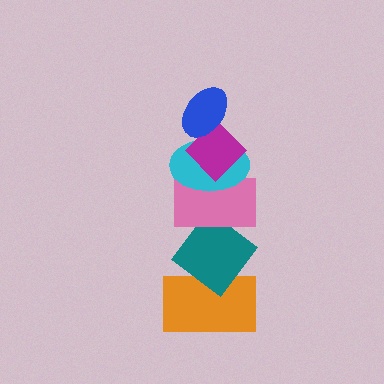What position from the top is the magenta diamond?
The magenta diamond is 2nd from the top.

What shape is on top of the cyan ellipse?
The magenta diamond is on top of the cyan ellipse.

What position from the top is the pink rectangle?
The pink rectangle is 4th from the top.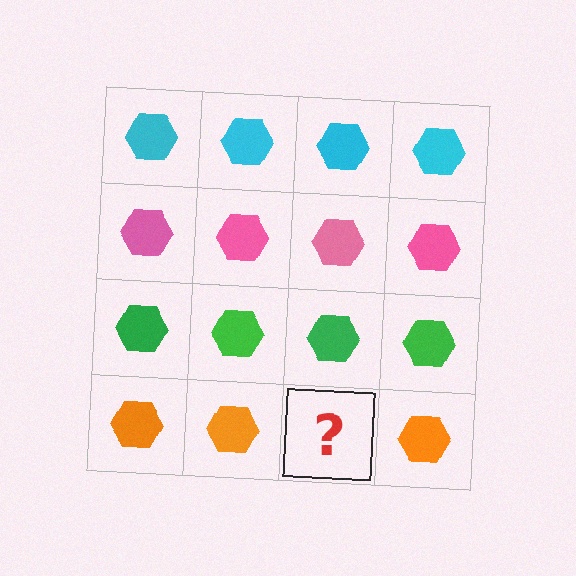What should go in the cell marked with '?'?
The missing cell should contain an orange hexagon.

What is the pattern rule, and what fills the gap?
The rule is that each row has a consistent color. The gap should be filled with an orange hexagon.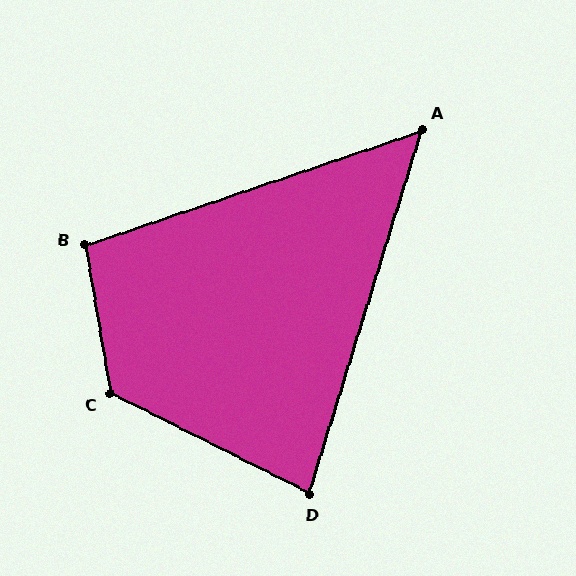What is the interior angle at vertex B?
Approximately 99 degrees (obtuse).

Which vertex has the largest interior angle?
C, at approximately 126 degrees.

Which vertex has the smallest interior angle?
A, at approximately 54 degrees.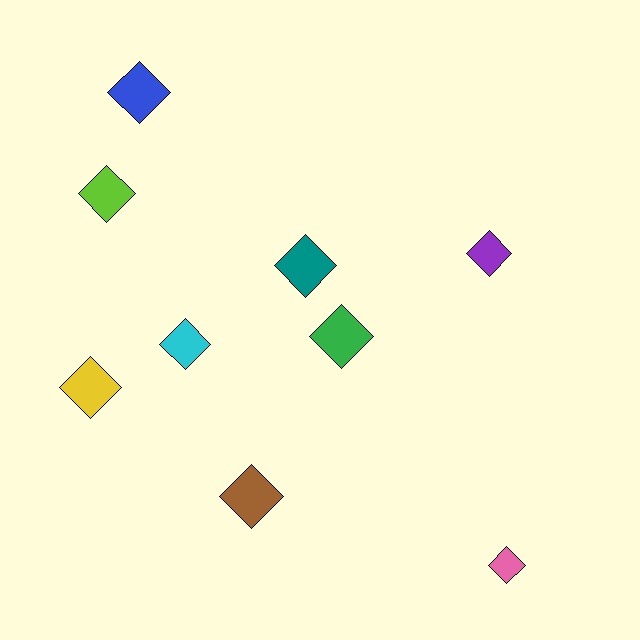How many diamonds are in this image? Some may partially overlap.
There are 9 diamonds.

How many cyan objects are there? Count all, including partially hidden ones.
There is 1 cyan object.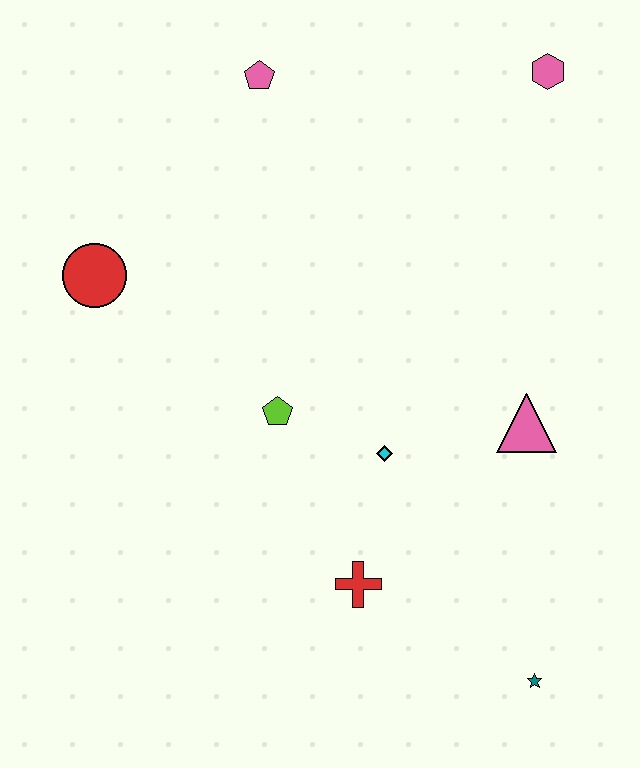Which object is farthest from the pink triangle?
The red circle is farthest from the pink triangle.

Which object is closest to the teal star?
The red cross is closest to the teal star.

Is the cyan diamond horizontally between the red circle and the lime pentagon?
No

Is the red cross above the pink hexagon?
No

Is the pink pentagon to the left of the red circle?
No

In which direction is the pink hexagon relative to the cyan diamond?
The pink hexagon is above the cyan diamond.